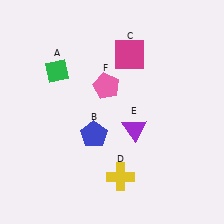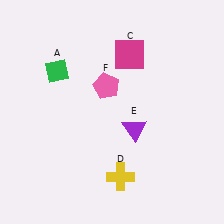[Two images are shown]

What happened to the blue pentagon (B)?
The blue pentagon (B) was removed in Image 2. It was in the bottom-left area of Image 1.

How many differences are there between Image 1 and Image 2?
There is 1 difference between the two images.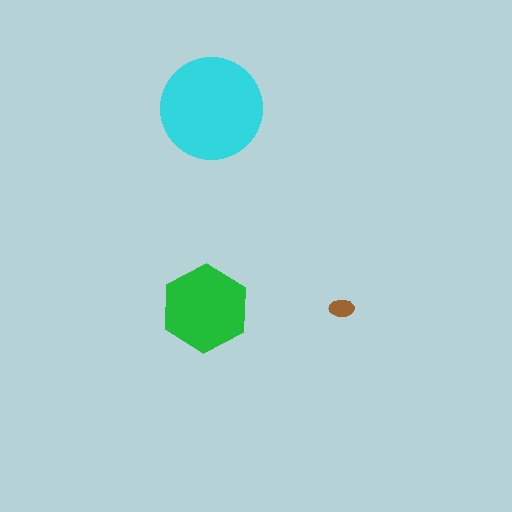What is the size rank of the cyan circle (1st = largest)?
1st.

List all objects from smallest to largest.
The brown ellipse, the green hexagon, the cyan circle.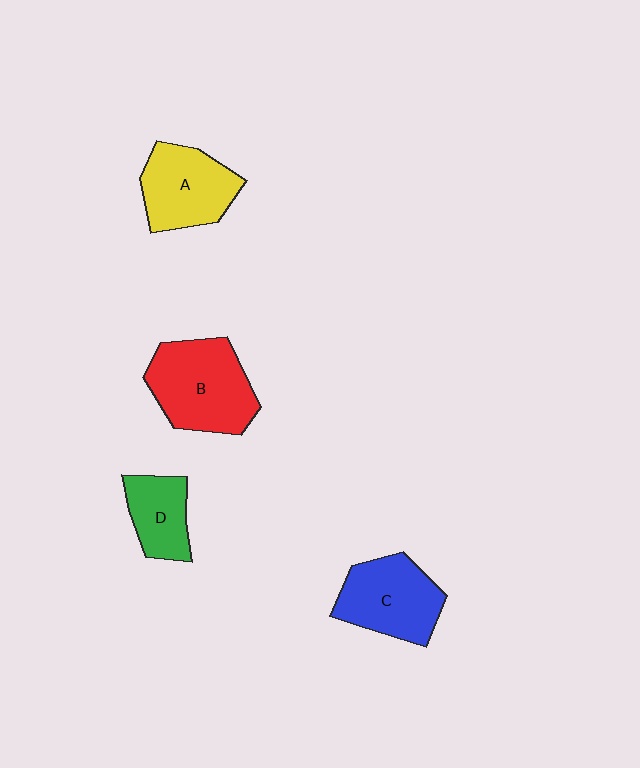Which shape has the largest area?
Shape B (red).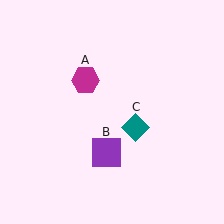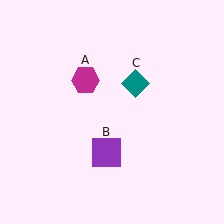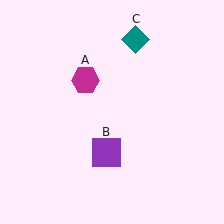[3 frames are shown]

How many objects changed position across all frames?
1 object changed position: teal diamond (object C).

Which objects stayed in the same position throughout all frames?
Magenta hexagon (object A) and purple square (object B) remained stationary.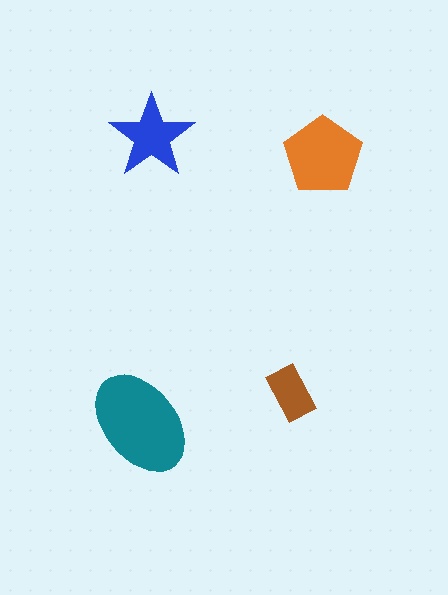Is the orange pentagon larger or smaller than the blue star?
Larger.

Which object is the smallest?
The brown rectangle.